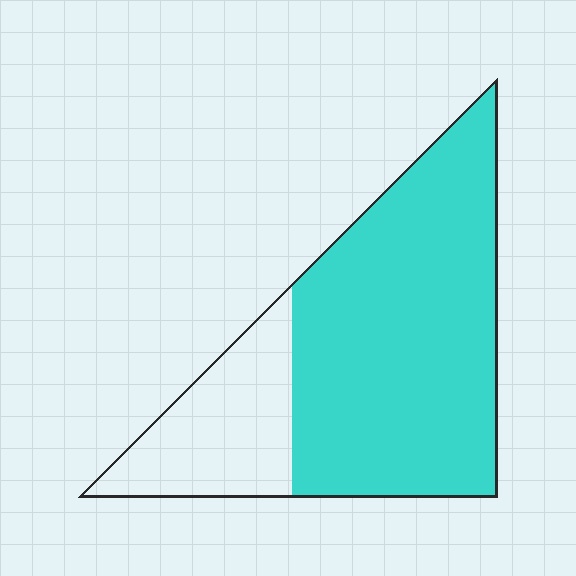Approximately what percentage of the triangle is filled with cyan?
Approximately 75%.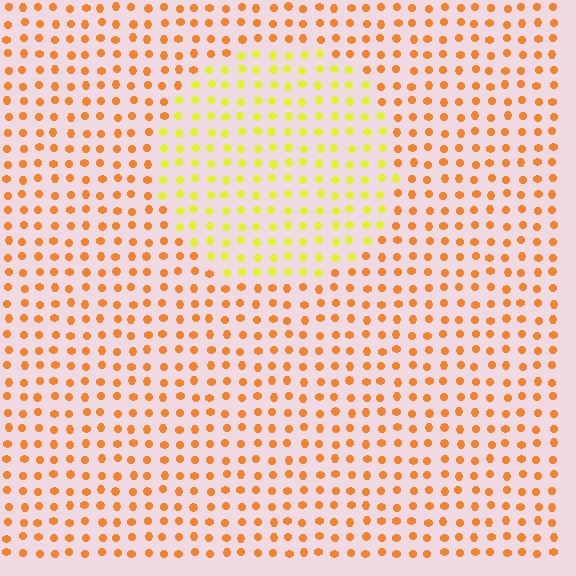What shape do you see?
I see a circle.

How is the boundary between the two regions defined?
The boundary is defined purely by a slight shift in hue (about 41 degrees). Spacing, size, and orientation are identical on both sides.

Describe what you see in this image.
The image is filled with small orange elements in a uniform arrangement. A circle-shaped region is visible where the elements are tinted to a slightly different hue, forming a subtle color boundary.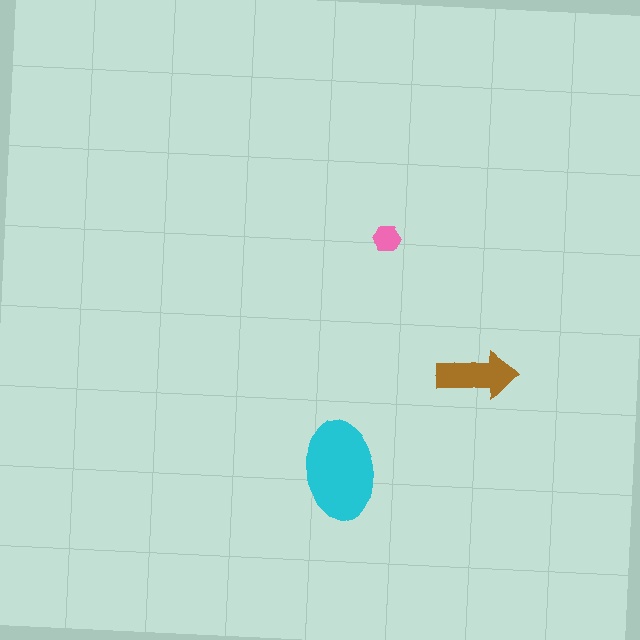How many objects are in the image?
There are 3 objects in the image.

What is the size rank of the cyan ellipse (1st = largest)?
1st.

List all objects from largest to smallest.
The cyan ellipse, the brown arrow, the pink hexagon.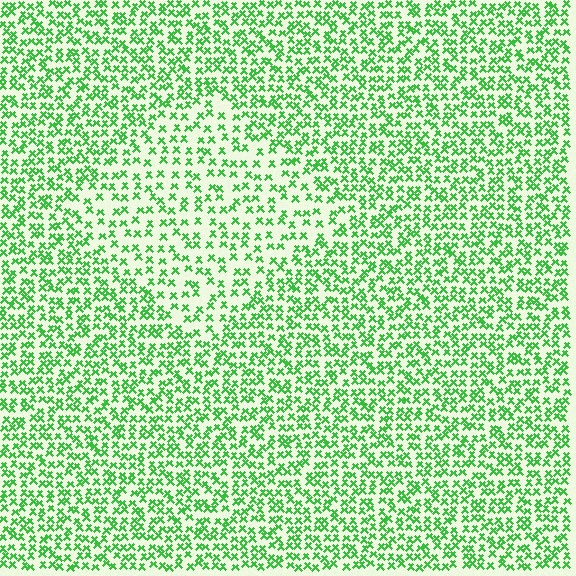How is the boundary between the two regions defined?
The boundary is defined by a change in element density (approximately 1.7x ratio). All elements are the same color, size, and shape.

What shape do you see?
I see a diamond.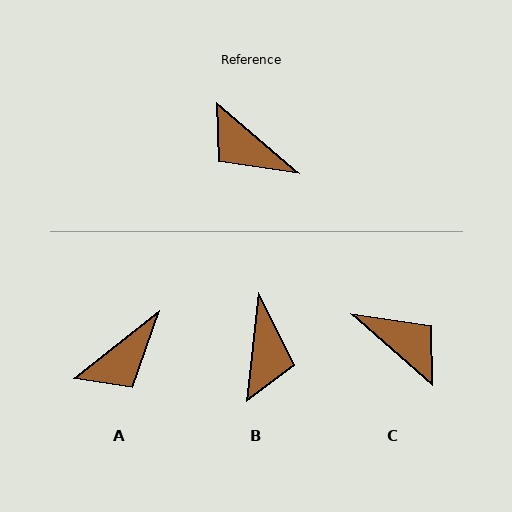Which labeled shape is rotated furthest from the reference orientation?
C, about 180 degrees away.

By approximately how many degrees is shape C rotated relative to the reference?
Approximately 180 degrees counter-clockwise.